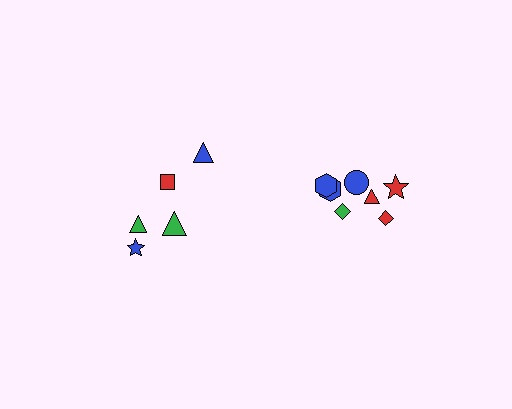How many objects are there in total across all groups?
There are 12 objects.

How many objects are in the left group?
There are 5 objects.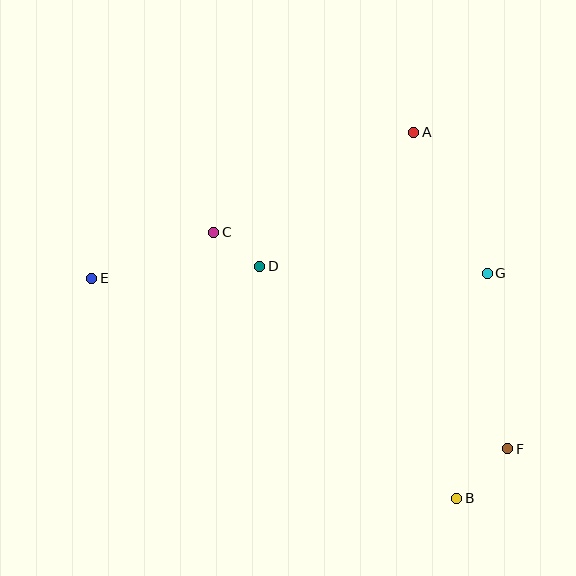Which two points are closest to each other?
Points C and D are closest to each other.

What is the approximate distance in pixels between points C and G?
The distance between C and G is approximately 276 pixels.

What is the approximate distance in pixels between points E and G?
The distance between E and G is approximately 395 pixels.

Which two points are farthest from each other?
Points E and F are farthest from each other.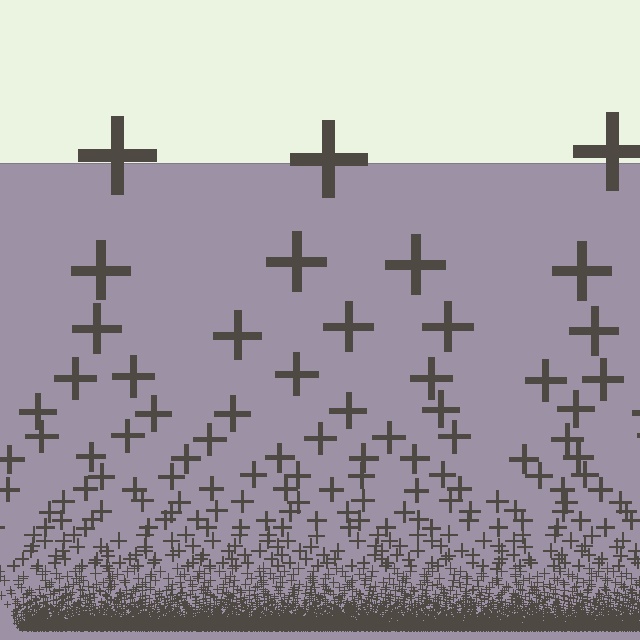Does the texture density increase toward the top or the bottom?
Density increases toward the bottom.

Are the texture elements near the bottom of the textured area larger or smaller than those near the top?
Smaller. The gradient is inverted — elements near the bottom are smaller and denser.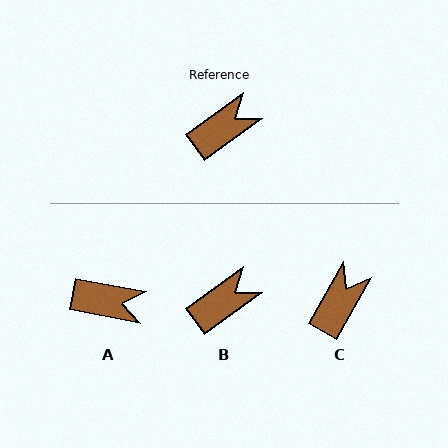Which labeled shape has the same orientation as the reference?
B.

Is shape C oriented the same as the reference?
No, it is off by about 25 degrees.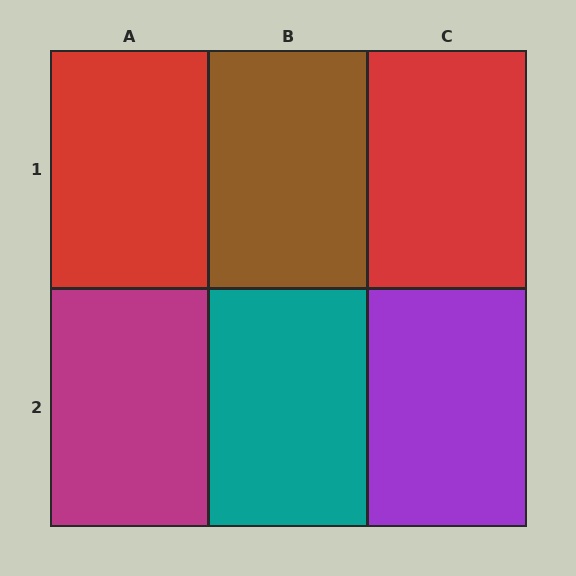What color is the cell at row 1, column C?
Red.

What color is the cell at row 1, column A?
Red.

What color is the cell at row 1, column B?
Brown.